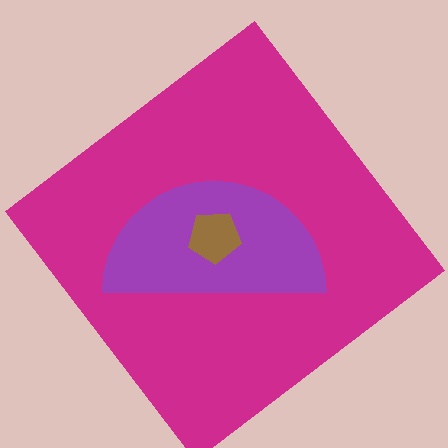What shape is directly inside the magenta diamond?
The purple semicircle.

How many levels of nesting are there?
3.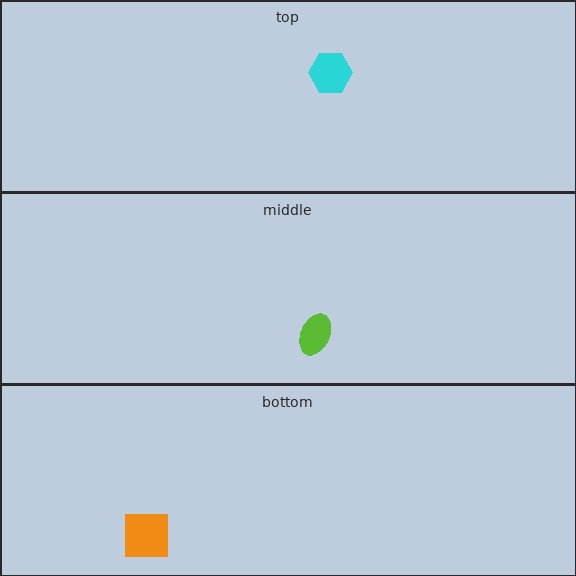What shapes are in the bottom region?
The orange square.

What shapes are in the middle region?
The lime ellipse.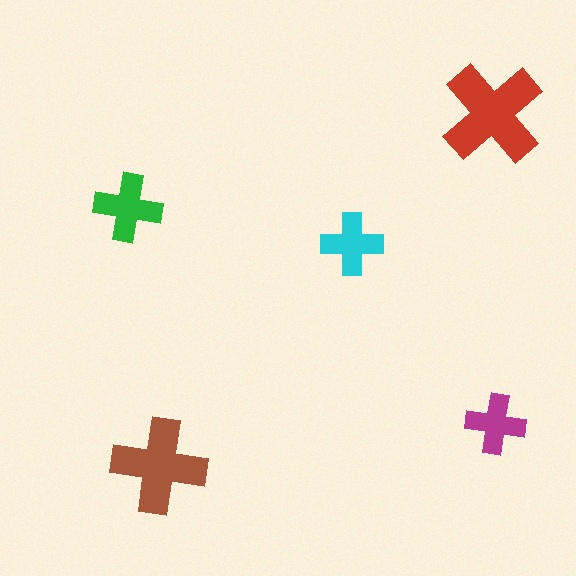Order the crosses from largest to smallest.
the red one, the brown one, the green one, the cyan one, the magenta one.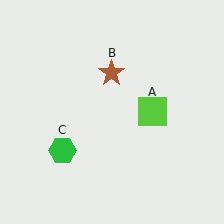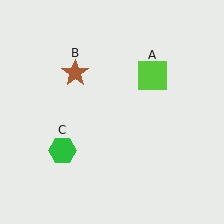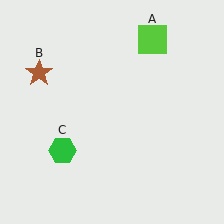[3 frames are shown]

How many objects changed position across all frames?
2 objects changed position: lime square (object A), brown star (object B).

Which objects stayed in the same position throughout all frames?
Green hexagon (object C) remained stationary.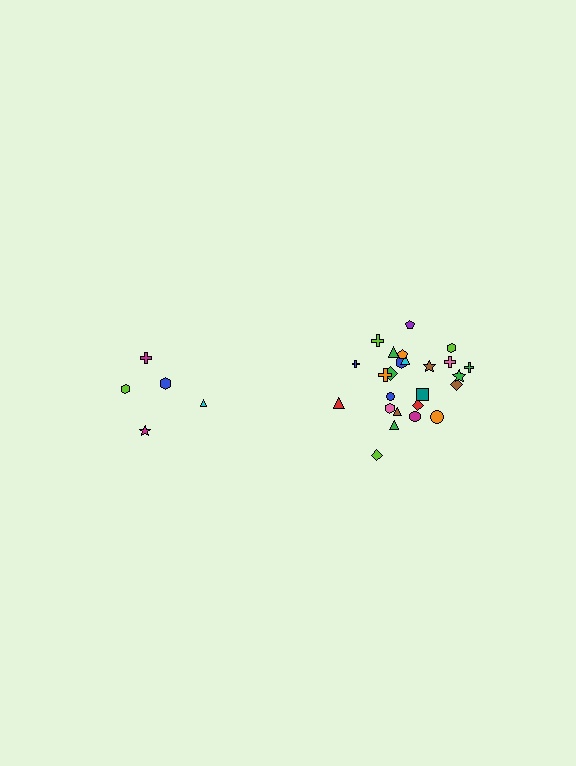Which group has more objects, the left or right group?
The right group.